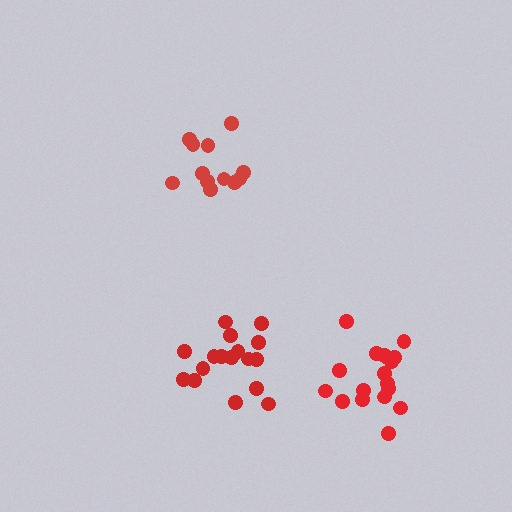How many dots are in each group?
Group 1: 18 dots, Group 2: 12 dots, Group 3: 17 dots (47 total).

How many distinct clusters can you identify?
There are 3 distinct clusters.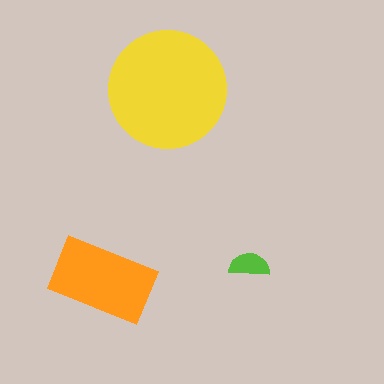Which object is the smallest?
The lime semicircle.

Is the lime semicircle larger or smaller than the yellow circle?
Smaller.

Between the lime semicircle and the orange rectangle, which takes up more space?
The orange rectangle.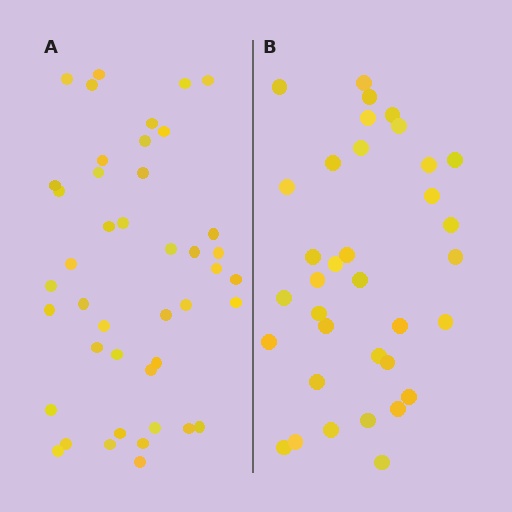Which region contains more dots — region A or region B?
Region A (the left region) has more dots.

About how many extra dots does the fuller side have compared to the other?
Region A has roughly 8 or so more dots than region B.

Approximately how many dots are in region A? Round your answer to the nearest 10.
About 40 dots. (The exact count is 43, which rounds to 40.)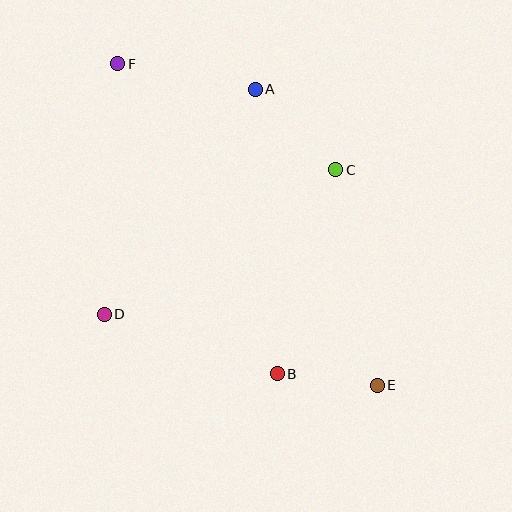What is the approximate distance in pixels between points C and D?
The distance between C and D is approximately 273 pixels.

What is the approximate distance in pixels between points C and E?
The distance between C and E is approximately 219 pixels.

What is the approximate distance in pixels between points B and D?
The distance between B and D is approximately 182 pixels.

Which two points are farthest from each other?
Points E and F are farthest from each other.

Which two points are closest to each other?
Points B and E are closest to each other.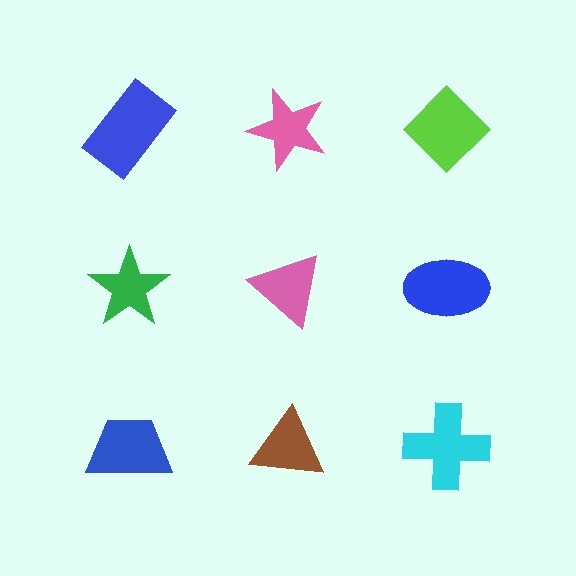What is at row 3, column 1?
A blue trapezoid.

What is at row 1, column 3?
A lime diamond.